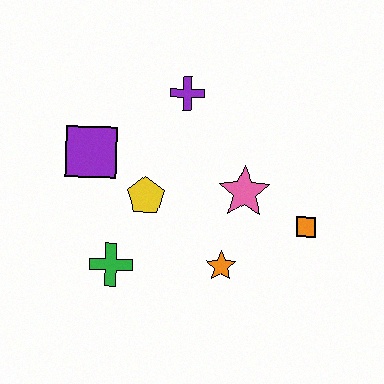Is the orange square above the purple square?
No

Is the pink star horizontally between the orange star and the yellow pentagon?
No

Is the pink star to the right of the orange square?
No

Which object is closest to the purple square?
The yellow pentagon is closest to the purple square.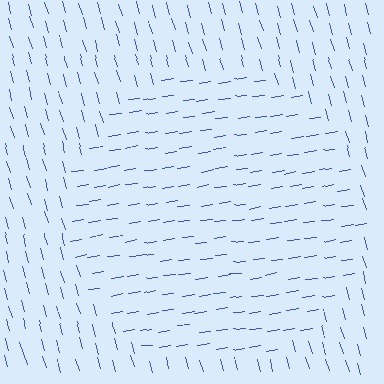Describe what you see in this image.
The image is filled with small blue line segments. A circle region in the image has lines oriented differently from the surrounding lines, creating a visible texture boundary.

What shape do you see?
I see a circle.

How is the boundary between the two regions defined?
The boundary is defined purely by a change in line orientation (approximately 82 degrees difference). All lines are the same color and thickness.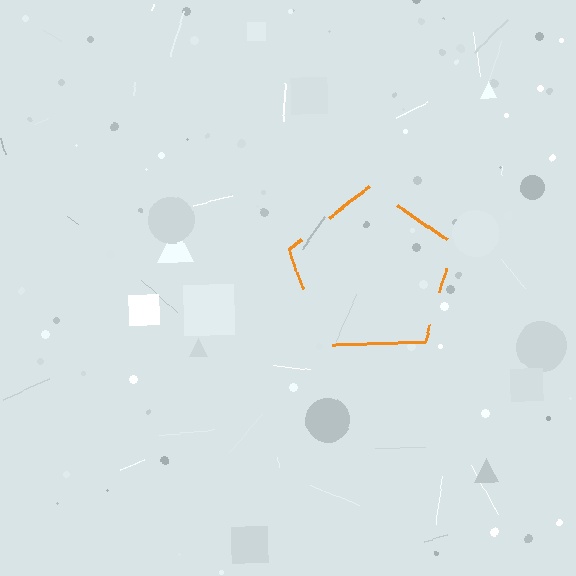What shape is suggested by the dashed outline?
The dashed outline suggests a pentagon.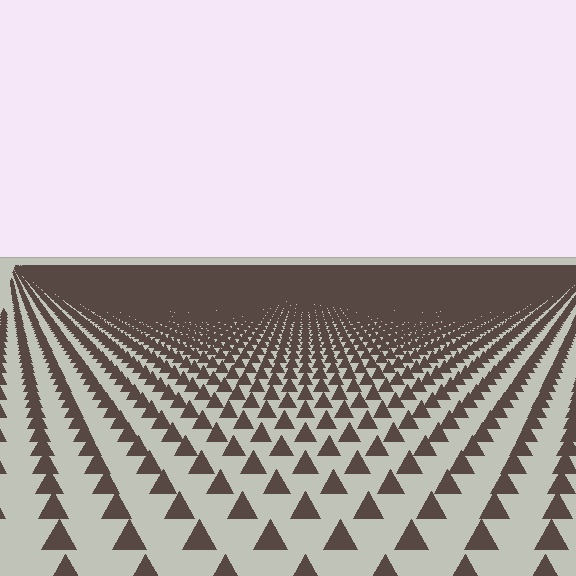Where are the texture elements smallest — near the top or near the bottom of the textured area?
Near the top.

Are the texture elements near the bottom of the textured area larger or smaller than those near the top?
Larger. Near the bottom, elements are closer to the viewer and appear at a bigger on-screen size.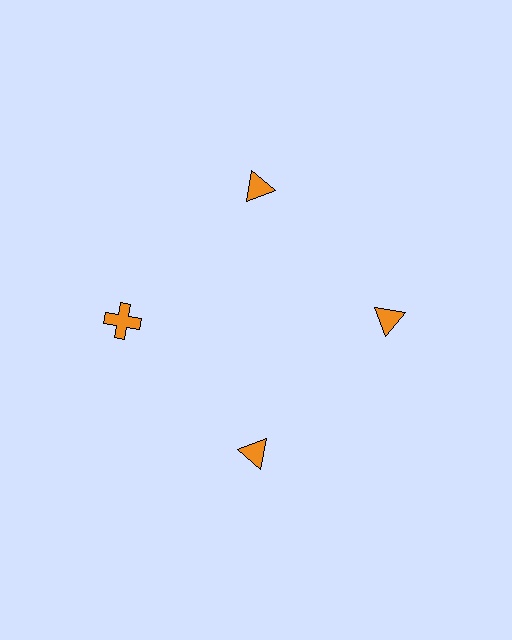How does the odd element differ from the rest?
It has a different shape: cross instead of triangle.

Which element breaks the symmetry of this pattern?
The orange cross at roughly the 9 o'clock position breaks the symmetry. All other shapes are orange triangles.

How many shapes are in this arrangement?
There are 4 shapes arranged in a ring pattern.